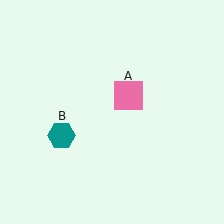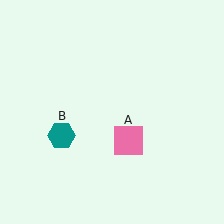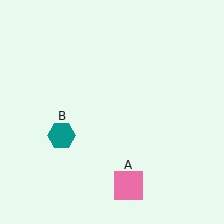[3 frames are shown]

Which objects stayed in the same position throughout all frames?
Teal hexagon (object B) remained stationary.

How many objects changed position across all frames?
1 object changed position: pink square (object A).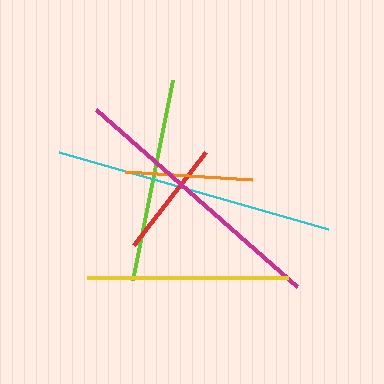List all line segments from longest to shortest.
From longest to shortest: cyan, magenta, lime, yellow, orange, red.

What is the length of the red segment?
The red segment is approximately 117 pixels long.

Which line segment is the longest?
The cyan line is the longest at approximately 279 pixels.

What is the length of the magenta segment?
The magenta segment is approximately 268 pixels long.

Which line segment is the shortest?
The red line is the shortest at approximately 117 pixels.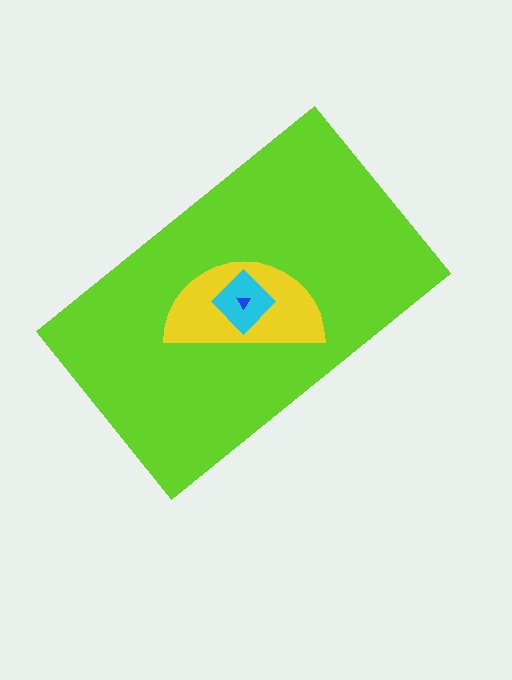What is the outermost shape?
The lime rectangle.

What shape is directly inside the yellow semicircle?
The cyan diamond.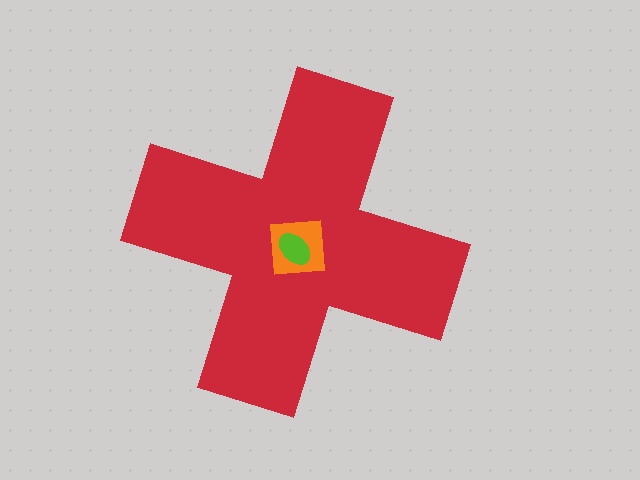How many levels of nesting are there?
3.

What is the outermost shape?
The red cross.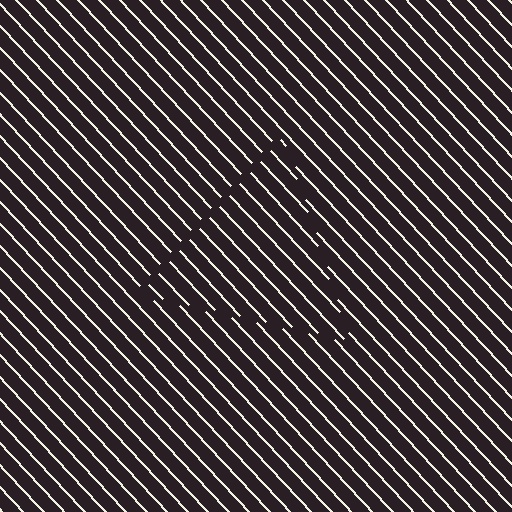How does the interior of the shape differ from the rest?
The interior of the shape contains the same grating, shifted by half a period — the contour is defined by the phase discontinuity where line-ends from the inner and outer gratings abut.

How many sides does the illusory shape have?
3 sides — the line-ends trace a triangle.